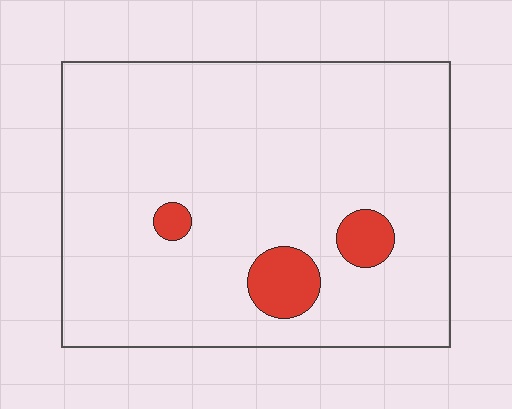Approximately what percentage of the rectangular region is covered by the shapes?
Approximately 5%.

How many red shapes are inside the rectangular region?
3.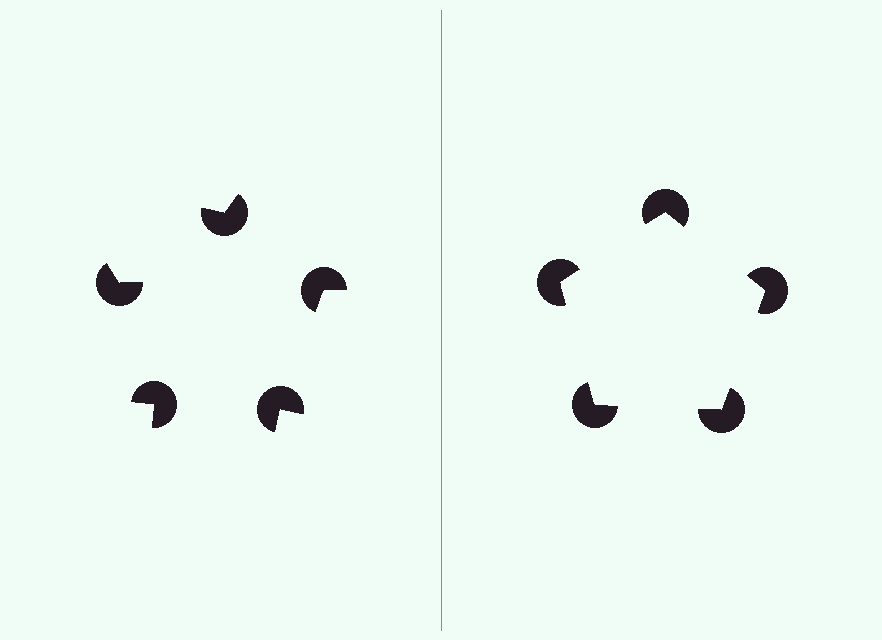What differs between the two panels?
The pac-man discs are positioned identically on both sides; only the wedge orientations differ. On the right they align to a pentagon; on the left they are misaligned.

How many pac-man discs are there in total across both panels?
10 — 5 on each side.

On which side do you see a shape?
An illusory pentagon appears on the right side. On the left side the wedge cuts are rotated, so no coherent shape forms.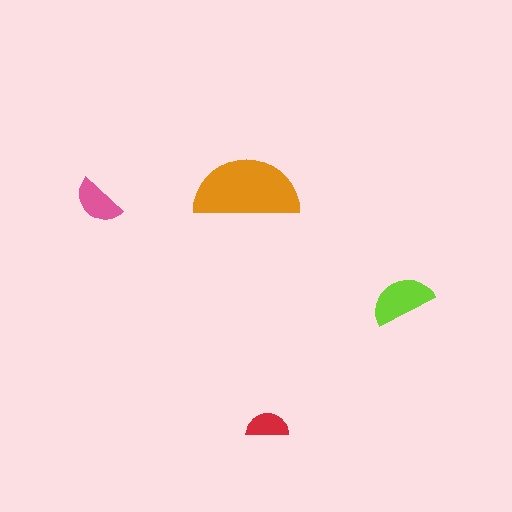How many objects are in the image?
There are 4 objects in the image.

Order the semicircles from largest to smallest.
the orange one, the lime one, the pink one, the red one.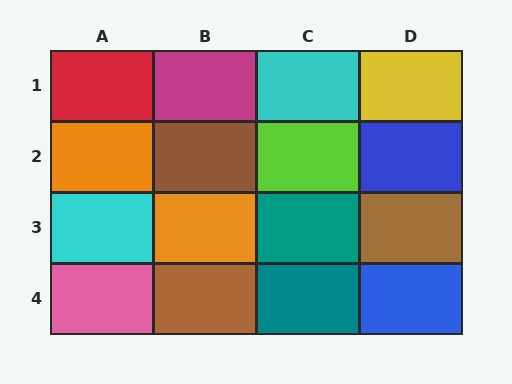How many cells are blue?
2 cells are blue.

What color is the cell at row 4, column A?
Pink.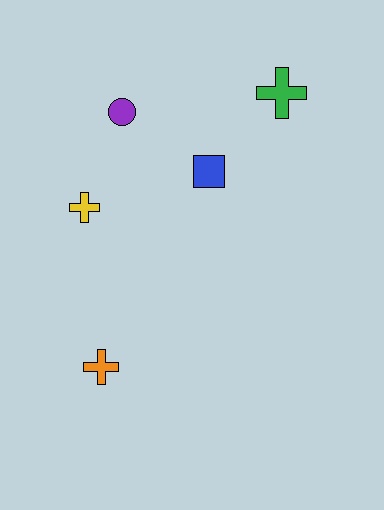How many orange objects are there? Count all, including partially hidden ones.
There is 1 orange object.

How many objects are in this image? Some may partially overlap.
There are 5 objects.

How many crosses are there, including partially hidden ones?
There are 3 crosses.